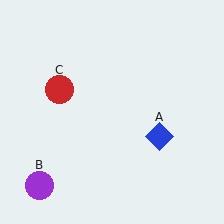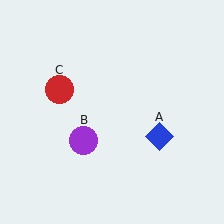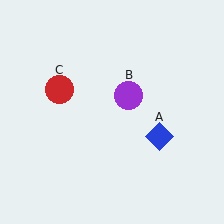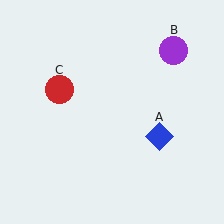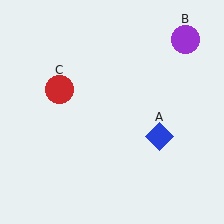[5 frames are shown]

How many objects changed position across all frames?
1 object changed position: purple circle (object B).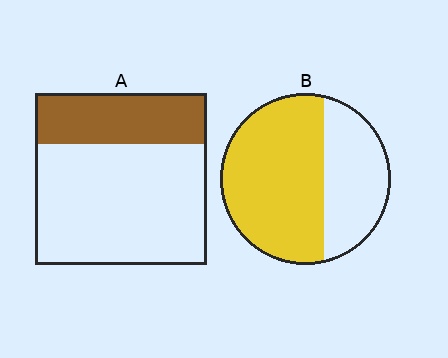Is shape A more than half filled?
No.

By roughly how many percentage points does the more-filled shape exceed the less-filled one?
By roughly 35 percentage points (B over A).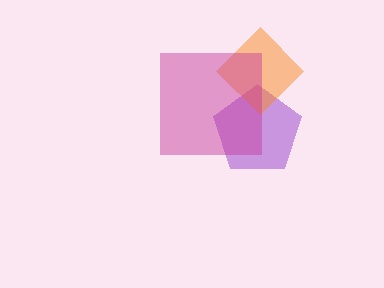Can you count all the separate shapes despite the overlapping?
Yes, there are 3 separate shapes.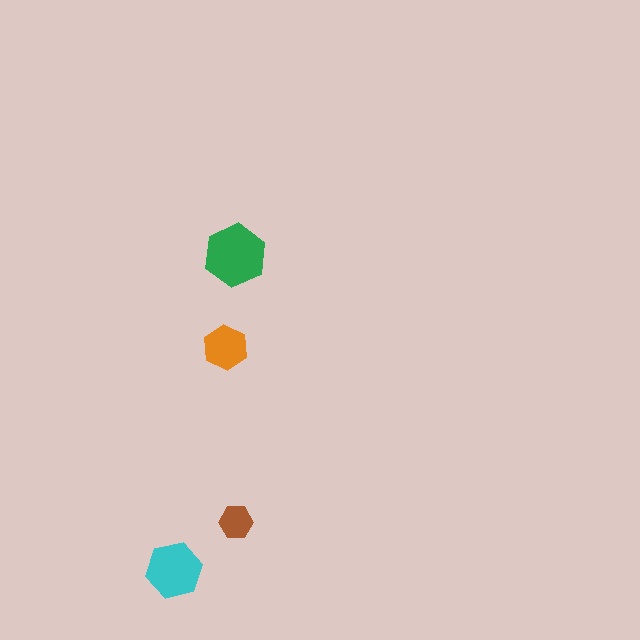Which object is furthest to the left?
The cyan hexagon is leftmost.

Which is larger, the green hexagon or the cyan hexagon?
The green one.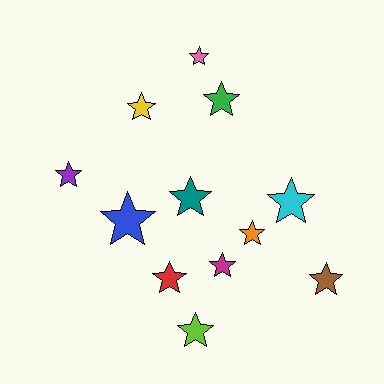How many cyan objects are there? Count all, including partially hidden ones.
There is 1 cyan object.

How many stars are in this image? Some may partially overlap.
There are 12 stars.